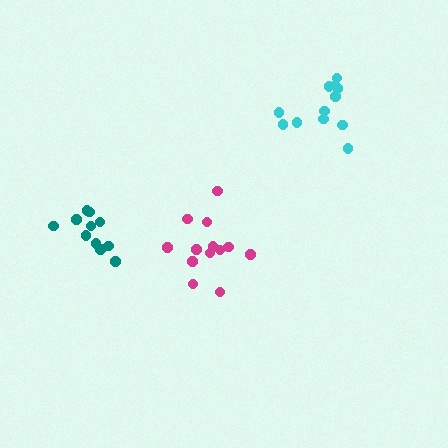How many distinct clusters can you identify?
There are 3 distinct clusters.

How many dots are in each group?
Group 1: 13 dots, Group 2: 11 dots, Group 3: 12 dots (36 total).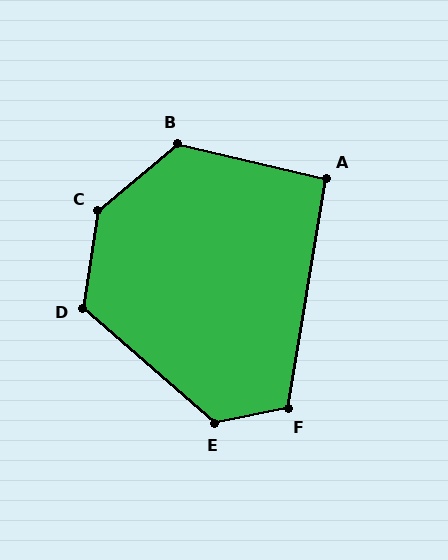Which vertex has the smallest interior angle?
A, at approximately 94 degrees.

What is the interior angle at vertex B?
Approximately 127 degrees (obtuse).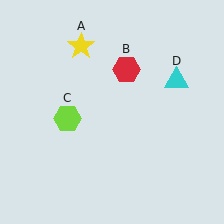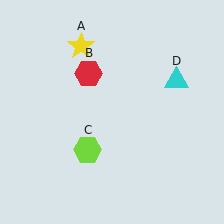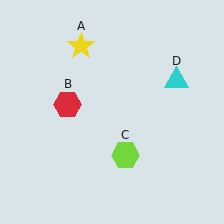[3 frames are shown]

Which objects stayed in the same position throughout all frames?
Yellow star (object A) and cyan triangle (object D) remained stationary.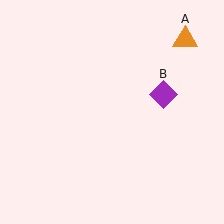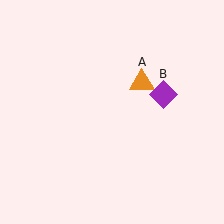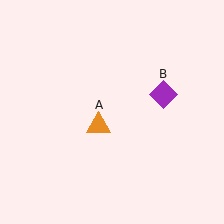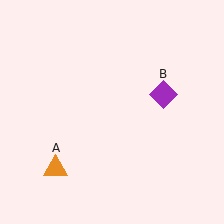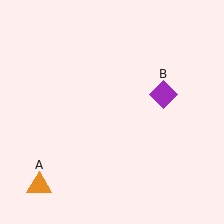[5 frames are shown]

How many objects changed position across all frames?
1 object changed position: orange triangle (object A).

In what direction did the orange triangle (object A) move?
The orange triangle (object A) moved down and to the left.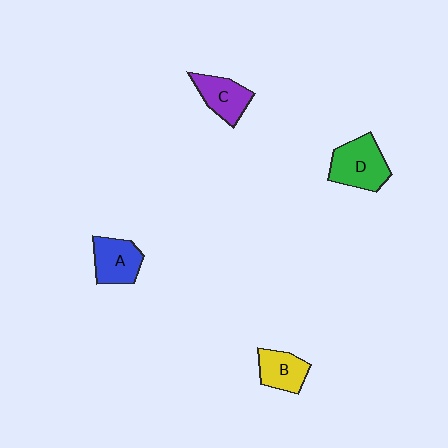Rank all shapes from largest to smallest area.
From largest to smallest: D (green), A (blue), C (purple), B (yellow).